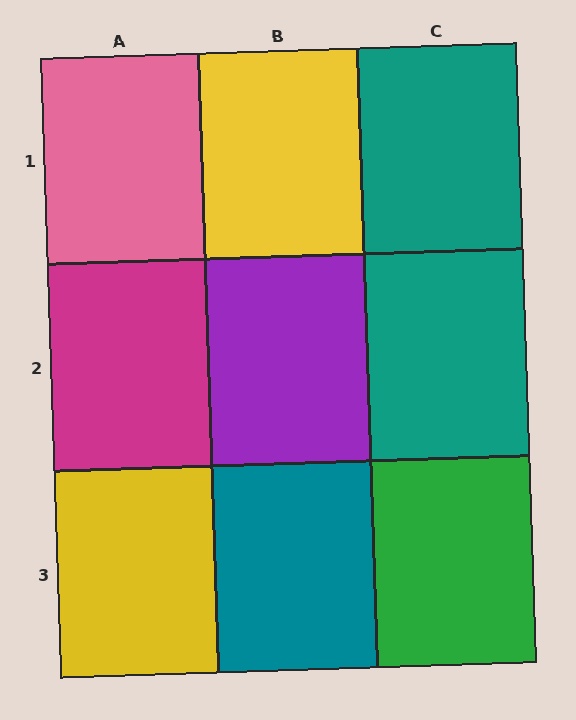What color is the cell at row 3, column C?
Green.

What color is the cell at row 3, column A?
Yellow.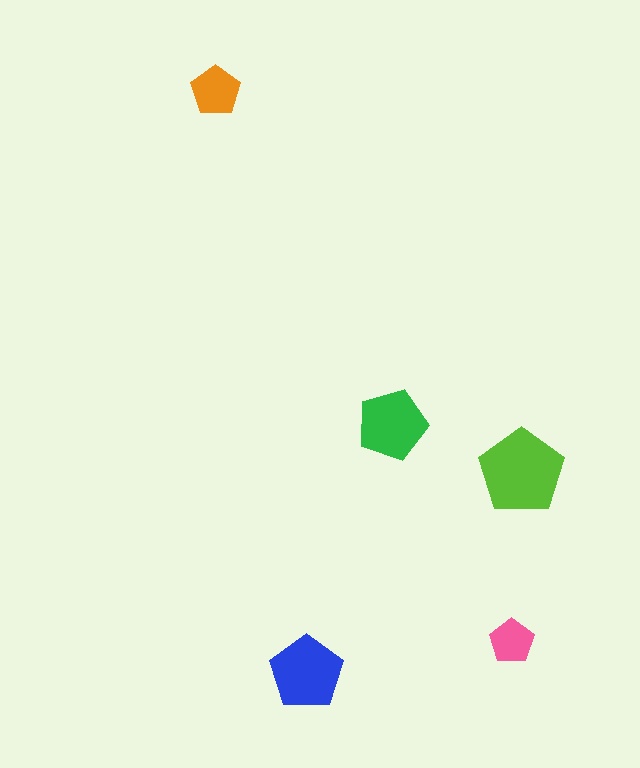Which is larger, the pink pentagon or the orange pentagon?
The orange one.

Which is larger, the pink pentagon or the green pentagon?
The green one.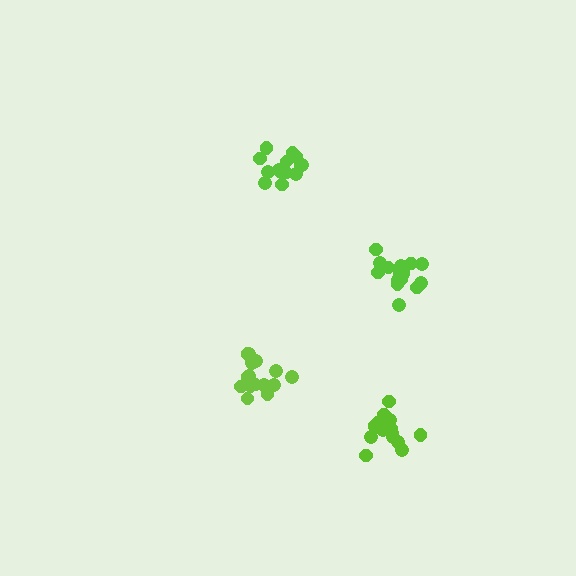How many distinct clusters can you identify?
There are 4 distinct clusters.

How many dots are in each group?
Group 1: 15 dots, Group 2: 14 dots, Group 3: 16 dots, Group 4: 16 dots (61 total).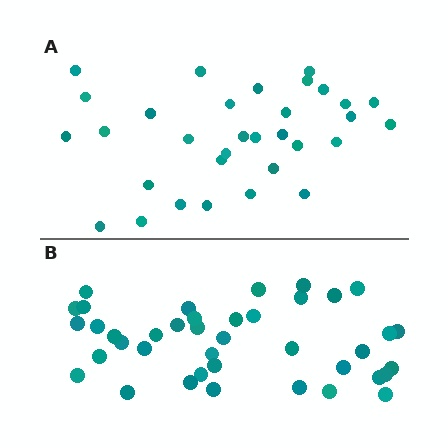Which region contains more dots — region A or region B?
Region B (the bottom region) has more dots.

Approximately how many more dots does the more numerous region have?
Region B has roughly 8 or so more dots than region A.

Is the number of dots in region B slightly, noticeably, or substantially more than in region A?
Region B has noticeably more, but not dramatically so. The ratio is roughly 1.2 to 1.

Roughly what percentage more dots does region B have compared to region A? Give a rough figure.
About 25% more.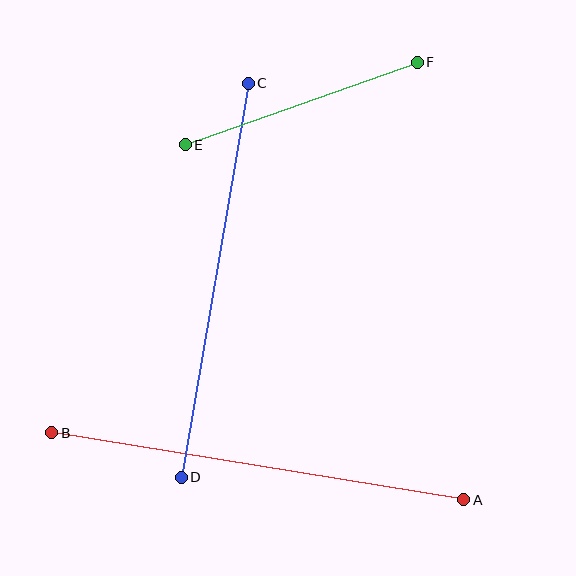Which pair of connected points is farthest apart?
Points A and B are farthest apart.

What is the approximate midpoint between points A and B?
The midpoint is at approximately (258, 466) pixels.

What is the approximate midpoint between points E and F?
The midpoint is at approximately (301, 104) pixels.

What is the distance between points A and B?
The distance is approximately 417 pixels.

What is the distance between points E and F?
The distance is approximately 246 pixels.